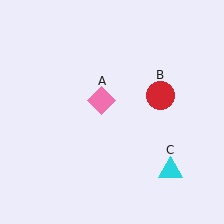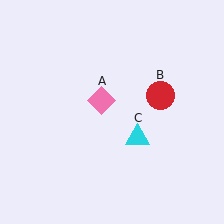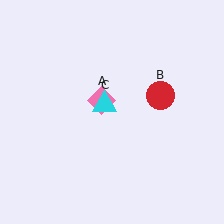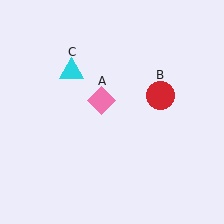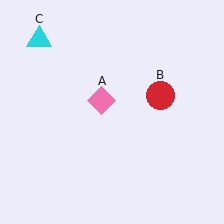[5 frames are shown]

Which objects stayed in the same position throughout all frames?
Pink diamond (object A) and red circle (object B) remained stationary.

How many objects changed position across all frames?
1 object changed position: cyan triangle (object C).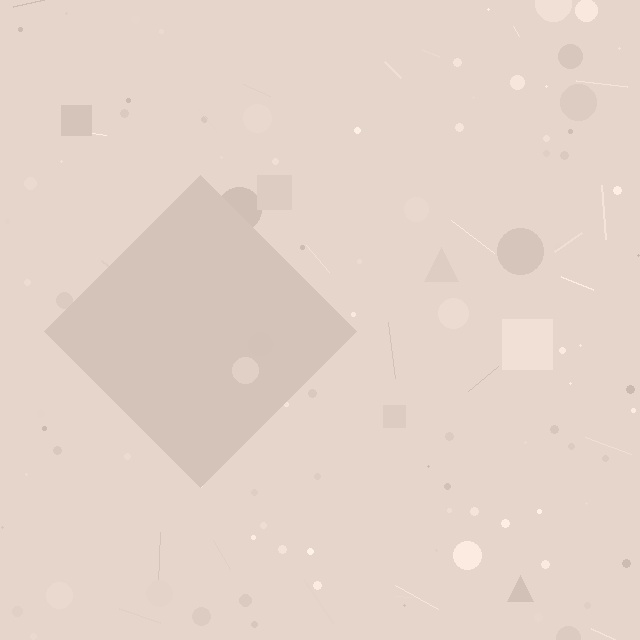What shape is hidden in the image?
A diamond is hidden in the image.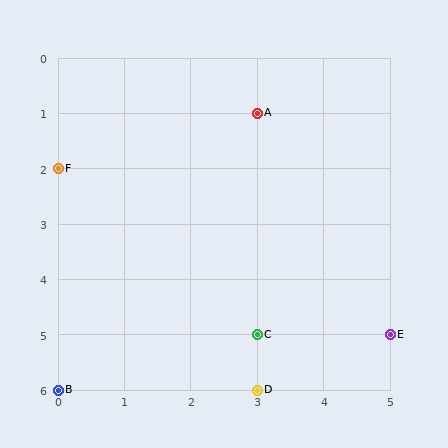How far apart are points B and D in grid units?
Points B and D are 3 columns apart.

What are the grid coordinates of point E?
Point E is at grid coordinates (5, 5).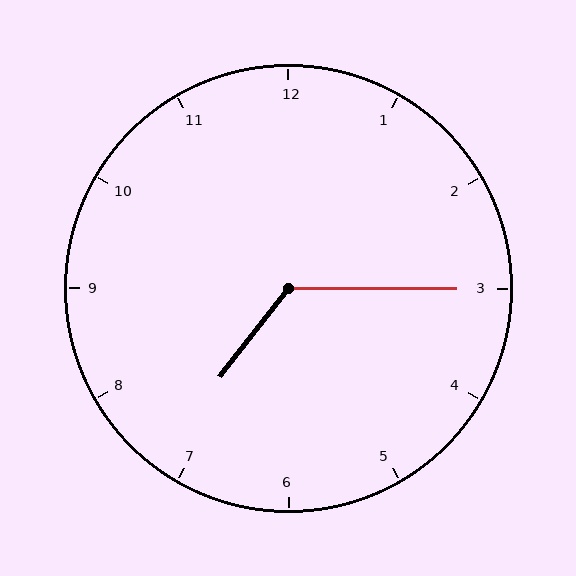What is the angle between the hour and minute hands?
Approximately 128 degrees.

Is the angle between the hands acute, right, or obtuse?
It is obtuse.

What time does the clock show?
7:15.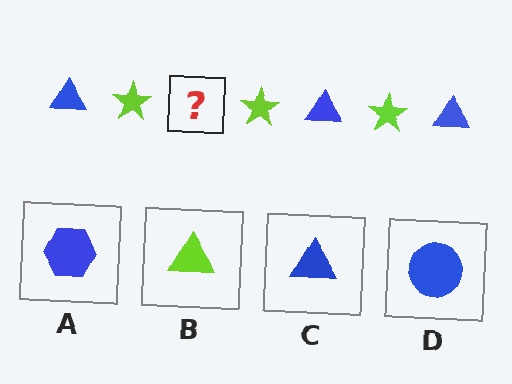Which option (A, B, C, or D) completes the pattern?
C.